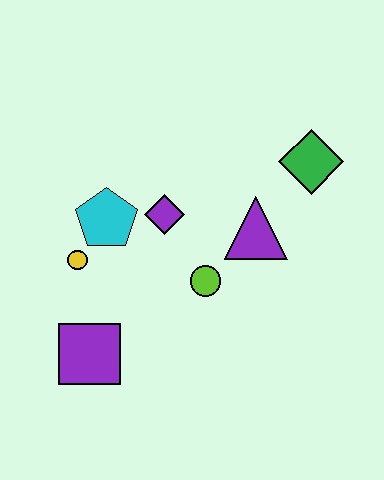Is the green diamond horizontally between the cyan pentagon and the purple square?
No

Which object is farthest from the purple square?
The green diamond is farthest from the purple square.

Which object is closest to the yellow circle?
The cyan pentagon is closest to the yellow circle.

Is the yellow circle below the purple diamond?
Yes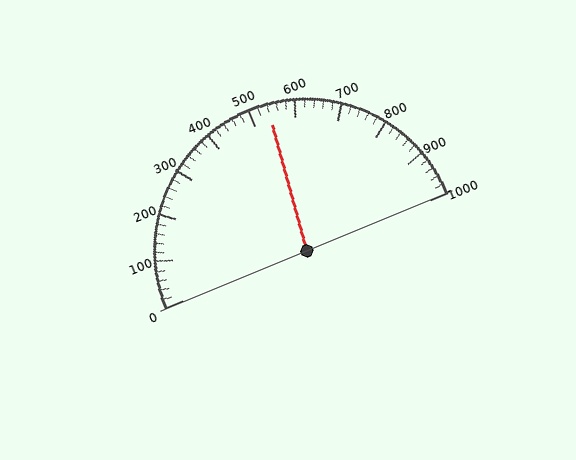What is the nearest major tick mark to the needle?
The nearest major tick mark is 500.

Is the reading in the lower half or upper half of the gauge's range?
The reading is in the upper half of the range (0 to 1000).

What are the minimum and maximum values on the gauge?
The gauge ranges from 0 to 1000.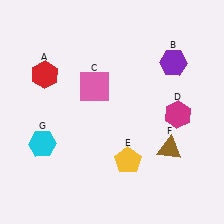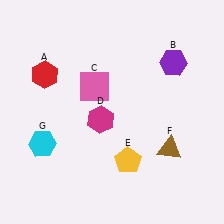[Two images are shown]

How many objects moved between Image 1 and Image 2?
1 object moved between the two images.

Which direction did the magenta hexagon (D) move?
The magenta hexagon (D) moved left.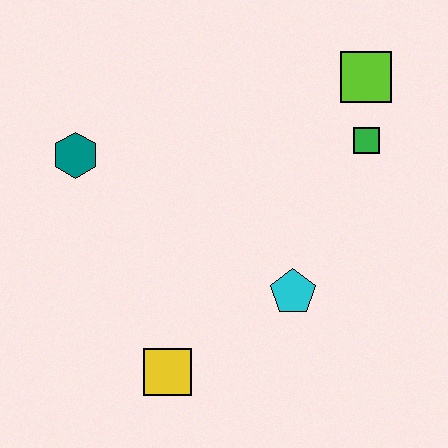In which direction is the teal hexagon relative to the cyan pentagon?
The teal hexagon is to the left of the cyan pentagon.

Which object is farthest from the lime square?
The yellow square is farthest from the lime square.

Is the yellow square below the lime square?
Yes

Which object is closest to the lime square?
The green square is closest to the lime square.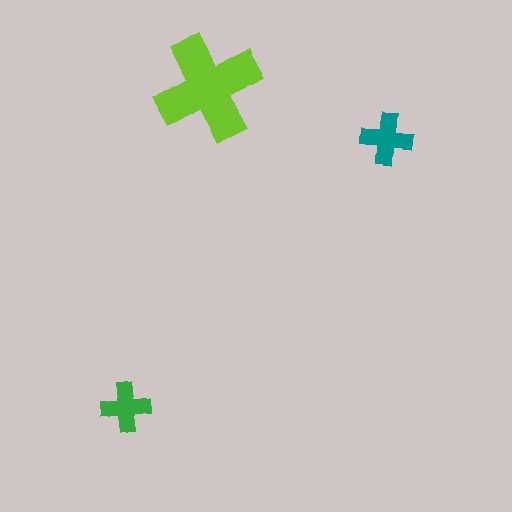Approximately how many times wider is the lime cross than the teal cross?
About 2 times wider.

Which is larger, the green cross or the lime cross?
The lime one.